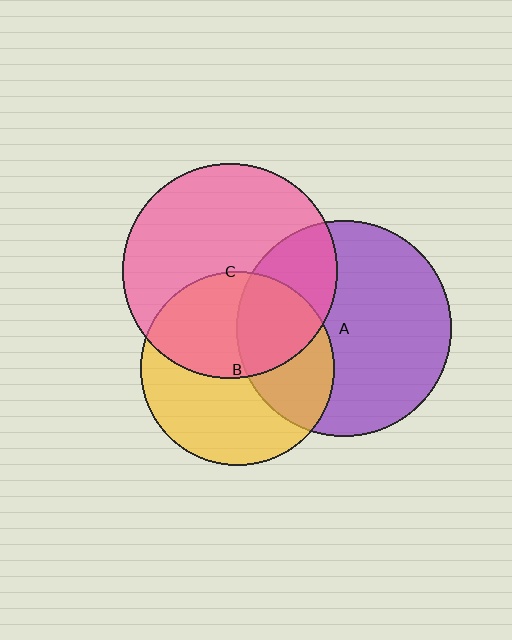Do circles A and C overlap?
Yes.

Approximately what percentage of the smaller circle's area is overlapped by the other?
Approximately 30%.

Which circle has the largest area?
Circle A (purple).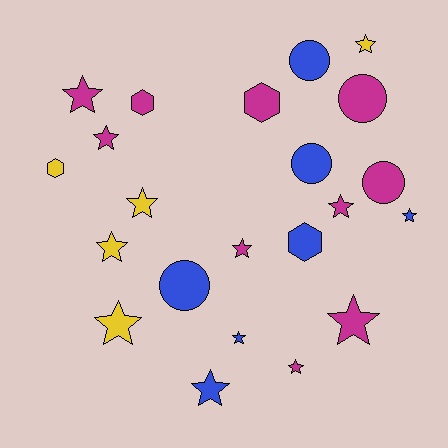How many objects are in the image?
There are 22 objects.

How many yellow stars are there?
There are 4 yellow stars.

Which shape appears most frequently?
Star, with 13 objects.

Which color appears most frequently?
Magenta, with 10 objects.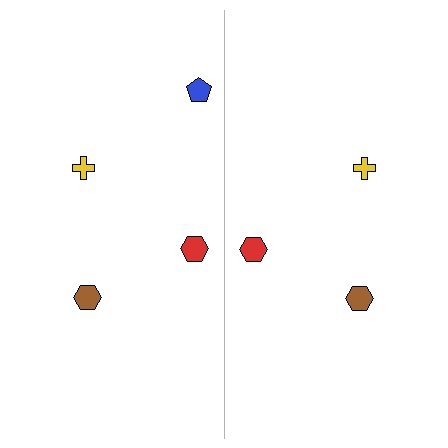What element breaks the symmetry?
A blue pentagon is missing from the right side.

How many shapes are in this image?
There are 7 shapes in this image.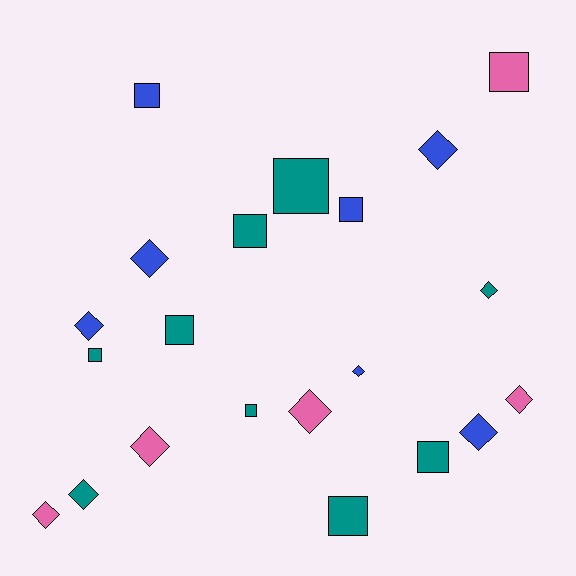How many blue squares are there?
There are 2 blue squares.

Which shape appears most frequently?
Diamond, with 11 objects.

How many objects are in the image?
There are 21 objects.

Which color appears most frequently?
Teal, with 9 objects.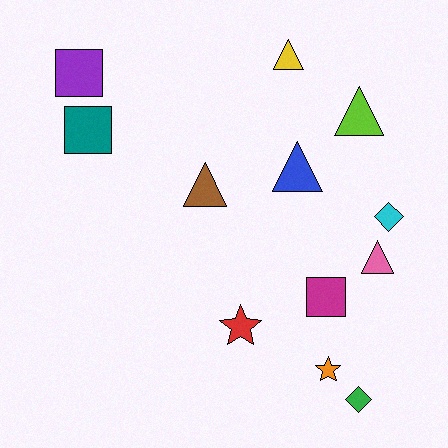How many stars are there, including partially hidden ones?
There are 2 stars.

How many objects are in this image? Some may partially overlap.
There are 12 objects.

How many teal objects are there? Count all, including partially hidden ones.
There is 1 teal object.